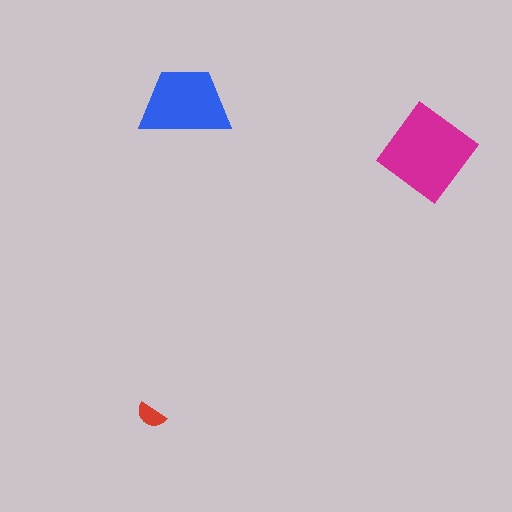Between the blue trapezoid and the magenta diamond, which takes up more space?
The magenta diamond.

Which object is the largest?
The magenta diamond.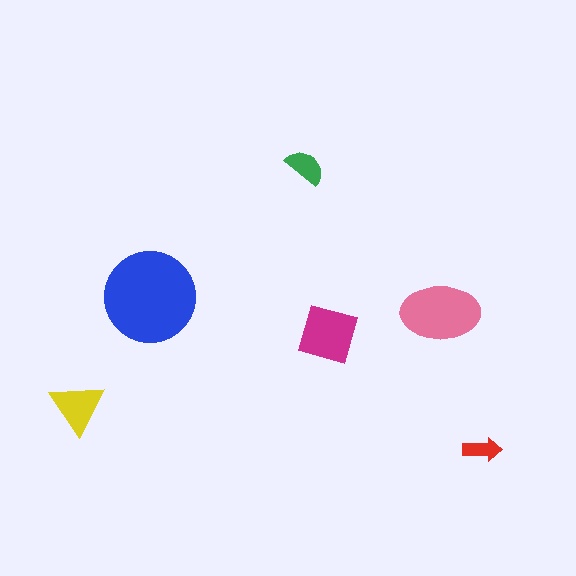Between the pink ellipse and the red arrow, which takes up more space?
The pink ellipse.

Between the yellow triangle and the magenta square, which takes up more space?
The magenta square.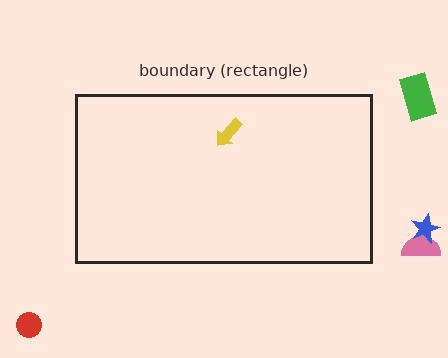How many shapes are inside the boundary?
1 inside, 4 outside.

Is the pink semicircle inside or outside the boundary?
Outside.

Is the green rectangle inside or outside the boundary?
Outside.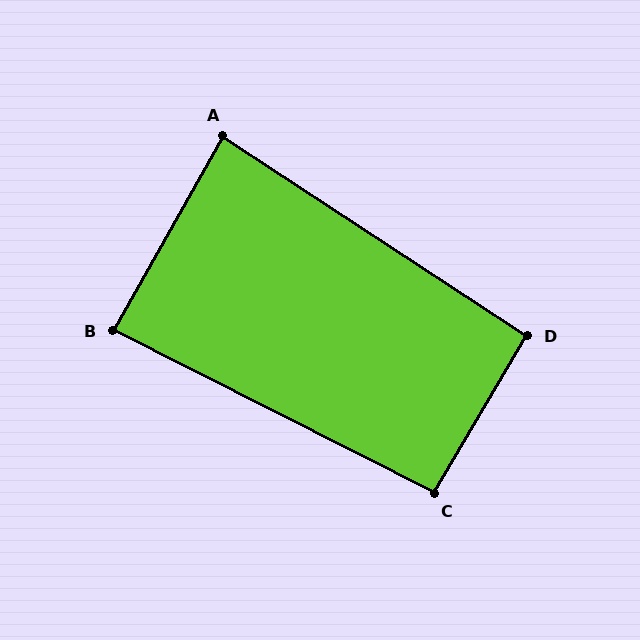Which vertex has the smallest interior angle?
A, at approximately 86 degrees.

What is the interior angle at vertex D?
Approximately 93 degrees (approximately right).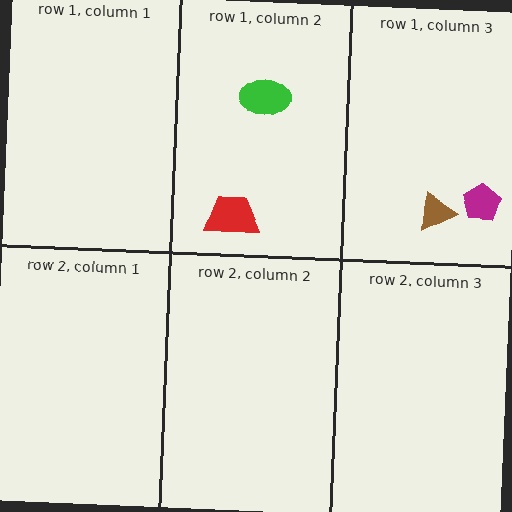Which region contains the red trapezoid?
The row 1, column 2 region.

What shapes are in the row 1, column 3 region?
The brown triangle, the magenta pentagon.